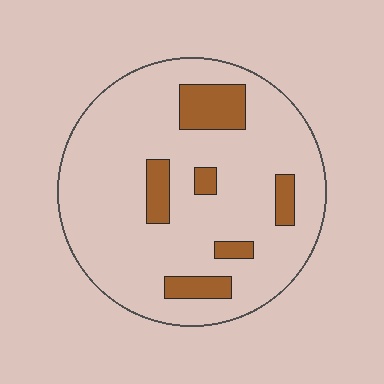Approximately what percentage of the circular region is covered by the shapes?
Approximately 15%.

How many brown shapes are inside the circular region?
6.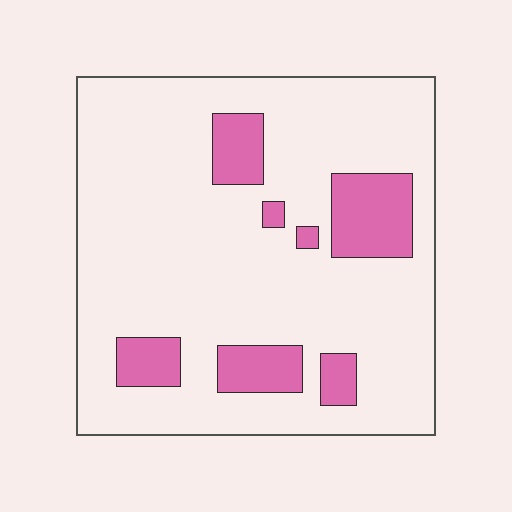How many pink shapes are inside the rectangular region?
7.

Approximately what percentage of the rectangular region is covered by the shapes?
Approximately 15%.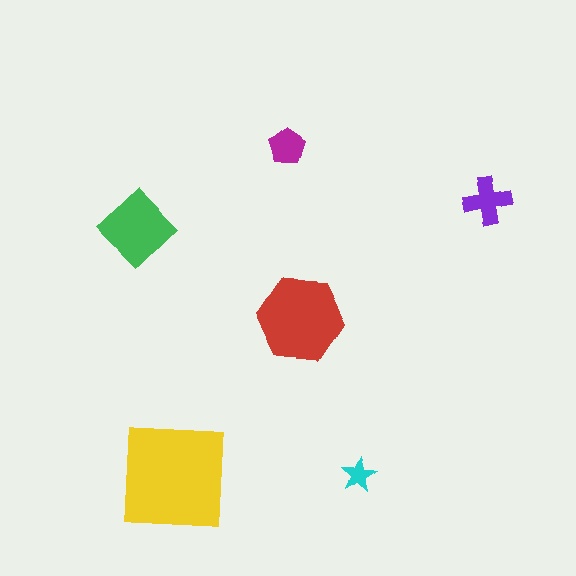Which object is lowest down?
The yellow square is bottommost.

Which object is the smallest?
The cyan star.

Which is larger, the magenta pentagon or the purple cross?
The purple cross.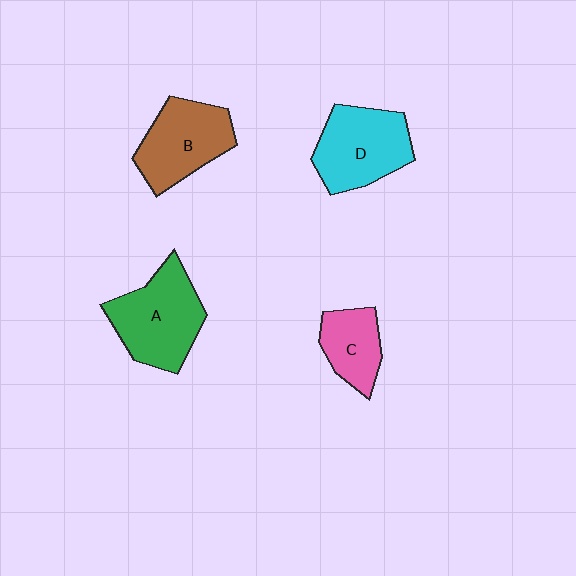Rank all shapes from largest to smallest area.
From largest to smallest: A (green), D (cyan), B (brown), C (pink).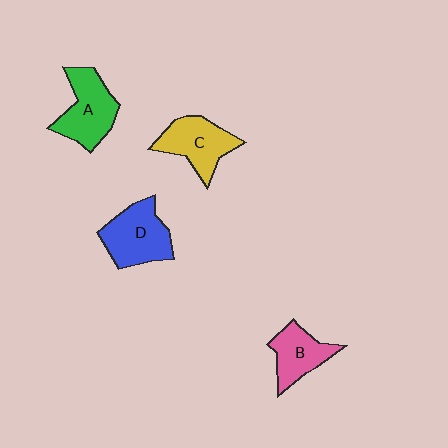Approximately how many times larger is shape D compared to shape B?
Approximately 1.4 times.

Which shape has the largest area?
Shape D (blue).